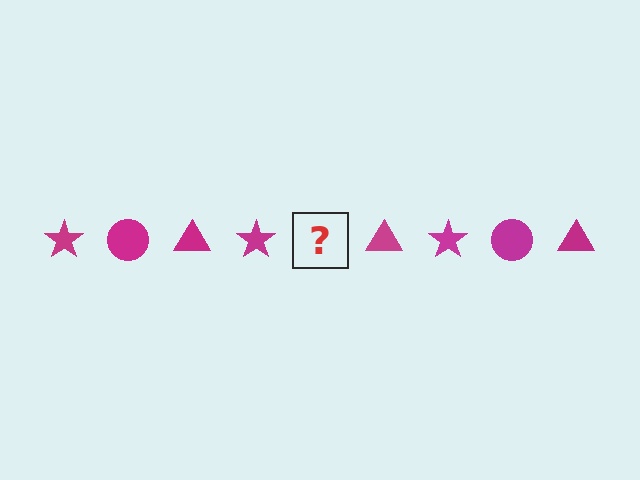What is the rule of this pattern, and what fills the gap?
The rule is that the pattern cycles through star, circle, triangle shapes in magenta. The gap should be filled with a magenta circle.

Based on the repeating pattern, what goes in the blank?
The blank should be a magenta circle.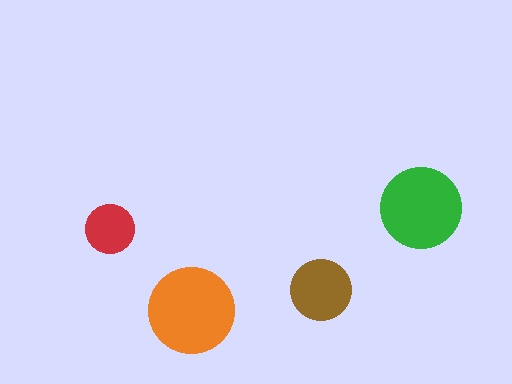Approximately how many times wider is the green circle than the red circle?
About 1.5 times wider.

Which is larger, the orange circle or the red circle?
The orange one.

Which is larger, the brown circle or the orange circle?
The orange one.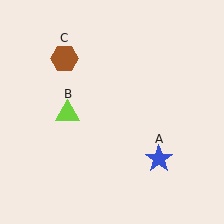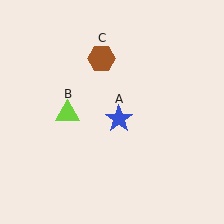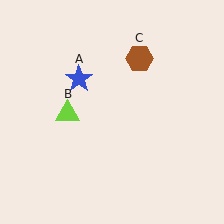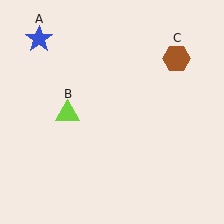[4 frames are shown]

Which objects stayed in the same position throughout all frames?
Lime triangle (object B) remained stationary.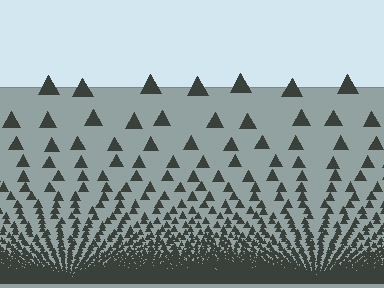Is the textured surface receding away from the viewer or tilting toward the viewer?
The surface appears to tilt toward the viewer. Texture elements get larger and sparser toward the top.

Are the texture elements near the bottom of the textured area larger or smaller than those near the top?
Smaller. The gradient is inverted — elements near the bottom are smaller and denser.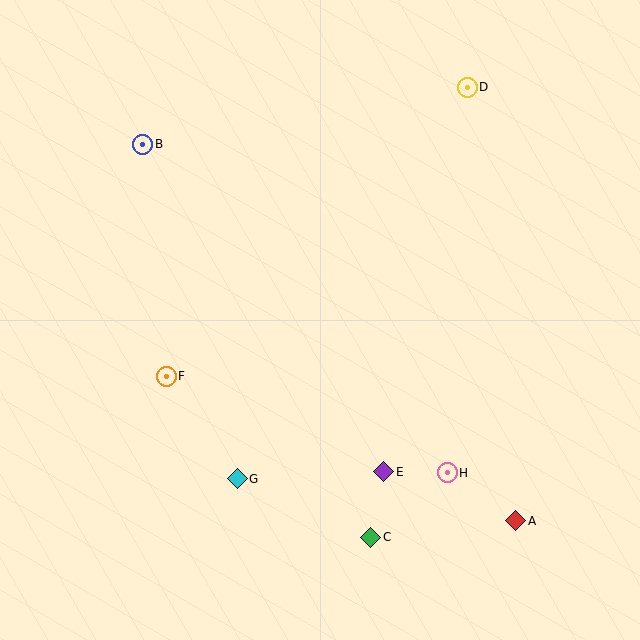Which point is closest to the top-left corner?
Point B is closest to the top-left corner.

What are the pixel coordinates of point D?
Point D is at (467, 87).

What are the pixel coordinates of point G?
Point G is at (237, 479).